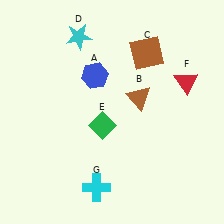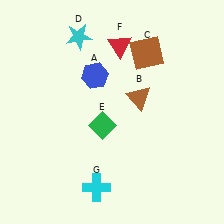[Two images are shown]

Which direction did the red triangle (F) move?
The red triangle (F) moved left.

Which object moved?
The red triangle (F) moved left.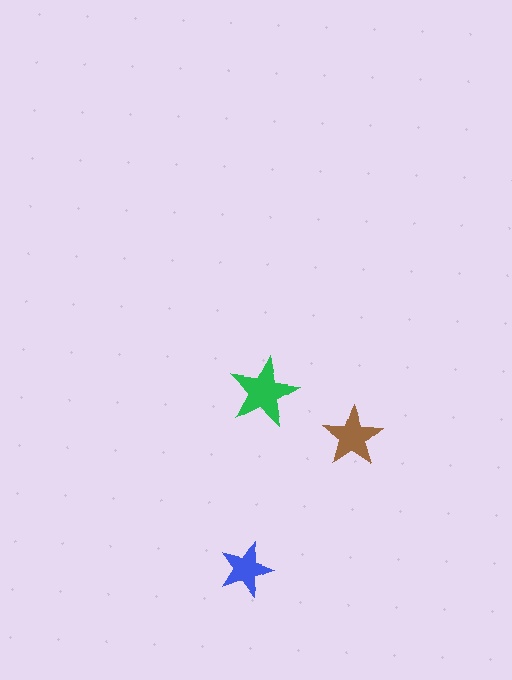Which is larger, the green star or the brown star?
The green one.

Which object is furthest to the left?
The blue star is leftmost.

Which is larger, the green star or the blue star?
The green one.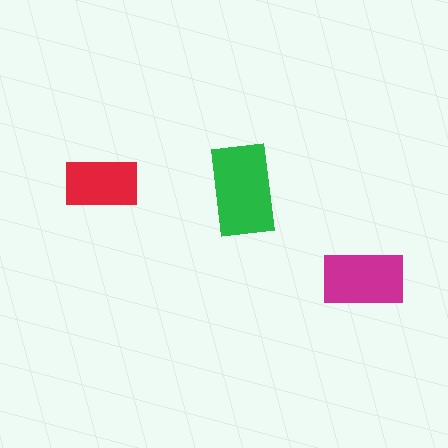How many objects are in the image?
There are 3 objects in the image.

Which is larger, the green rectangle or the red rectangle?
The green one.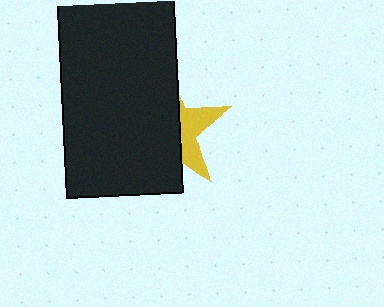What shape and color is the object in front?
The object in front is a black rectangle.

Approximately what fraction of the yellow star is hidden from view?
Roughly 66% of the yellow star is hidden behind the black rectangle.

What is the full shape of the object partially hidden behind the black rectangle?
The partially hidden object is a yellow star.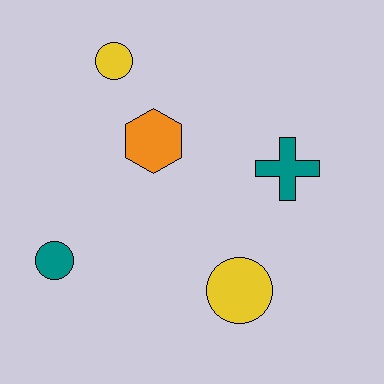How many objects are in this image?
There are 5 objects.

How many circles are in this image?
There are 3 circles.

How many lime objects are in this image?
There are no lime objects.